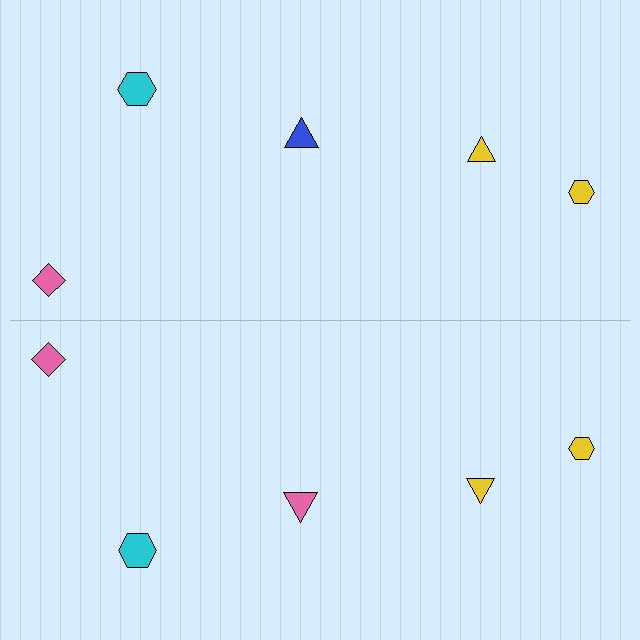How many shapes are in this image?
There are 10 shapes in this image.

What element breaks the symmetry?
The pink triangle on the bottom side breaks the symmetry — its mirror counterpart is blue.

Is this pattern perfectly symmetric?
No, the pattern is not perfectly symmetric. The pink triangle on the bottom side breaks the symmetry — its mirror counterpart is blue.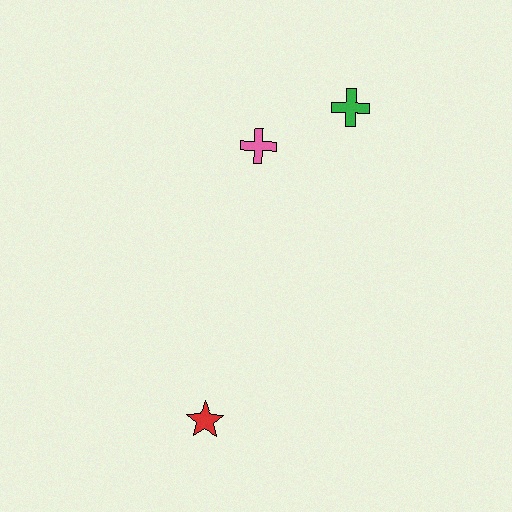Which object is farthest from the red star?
The green cross is farthest from the red star.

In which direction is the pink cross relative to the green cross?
The pink cross is to the left of the green cross.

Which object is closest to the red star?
The pink cross is closest to the red star.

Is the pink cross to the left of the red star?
No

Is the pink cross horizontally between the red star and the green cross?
Yes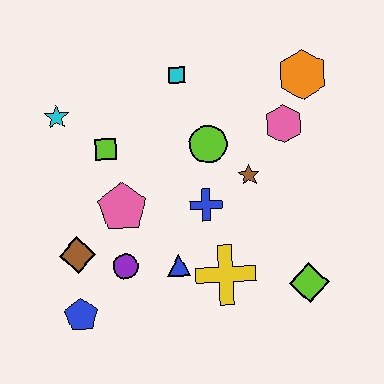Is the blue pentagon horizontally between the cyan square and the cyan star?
Yes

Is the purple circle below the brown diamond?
Yes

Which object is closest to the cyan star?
The lime square is closest to the cyan star.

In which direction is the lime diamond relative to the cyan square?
The lime diamond is below the cyan square.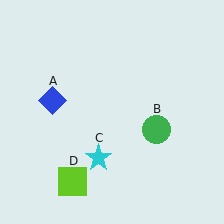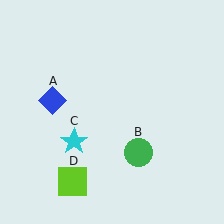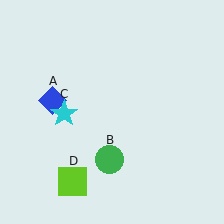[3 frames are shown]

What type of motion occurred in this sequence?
The green circle (object B), cyan star (object C) rotated clockwise around the center of the scene.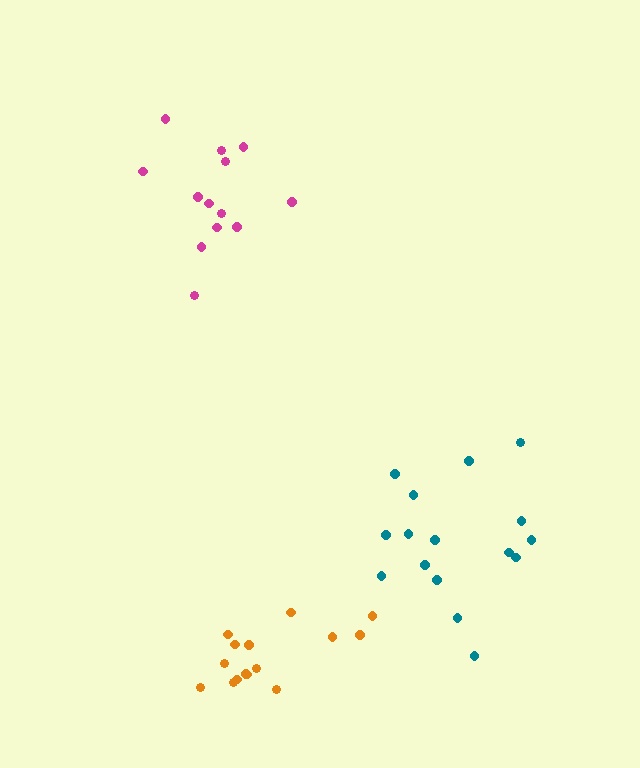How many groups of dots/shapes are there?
There are 3 groups.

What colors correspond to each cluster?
The clusters are colored: teal, orange, magenta.